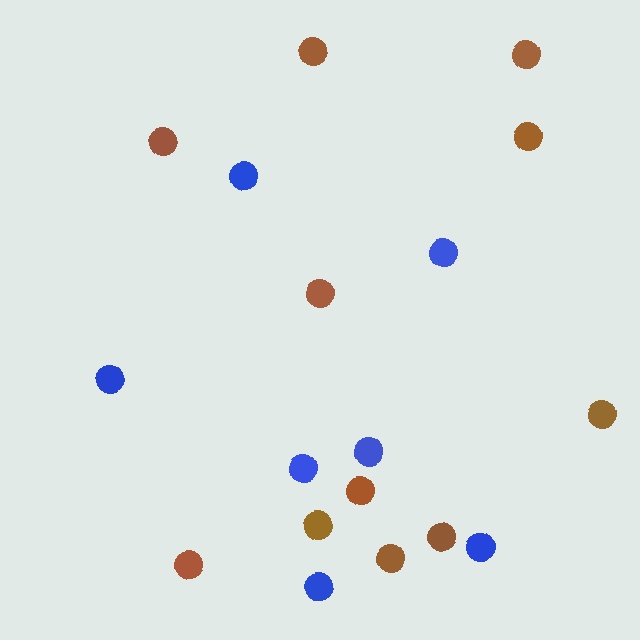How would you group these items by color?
There are 2 groups: one group of blue circles (7) and one group of brown circles (11).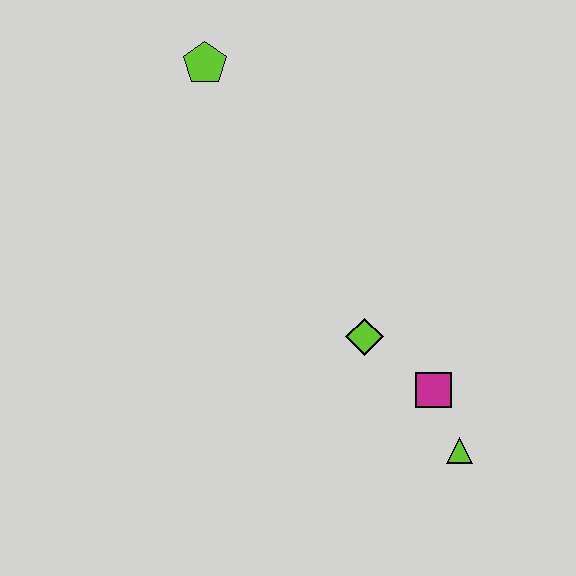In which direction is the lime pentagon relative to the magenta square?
The lime pentagon is above the magenta square.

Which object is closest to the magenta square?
The lime triangle is closest to the magenta square.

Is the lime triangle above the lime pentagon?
No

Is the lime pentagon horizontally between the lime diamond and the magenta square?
No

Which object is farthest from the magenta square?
The lime pentagon is farthest from the magenta square.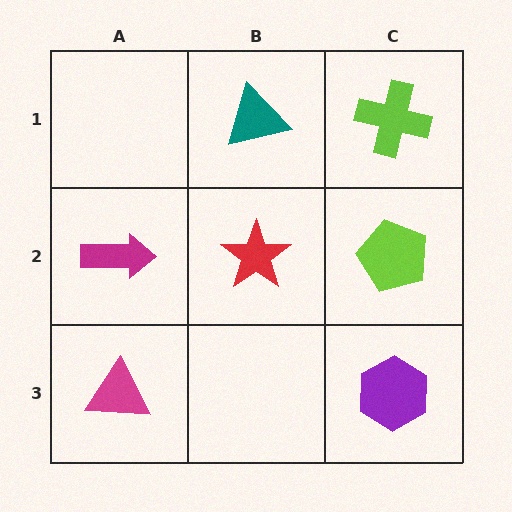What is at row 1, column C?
A lime cross.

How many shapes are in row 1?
2 shapes.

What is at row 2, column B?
A red star.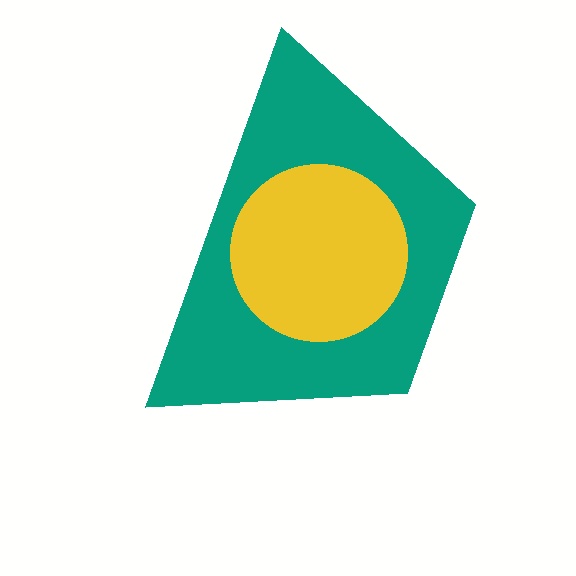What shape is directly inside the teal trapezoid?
The yellow circle.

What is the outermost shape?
The teal trapezoid.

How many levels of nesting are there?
2.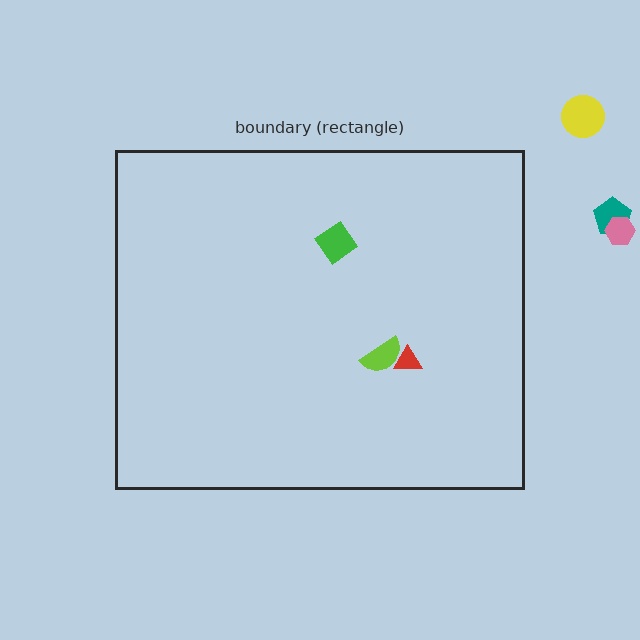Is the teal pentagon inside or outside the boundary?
Outside.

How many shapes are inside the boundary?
3 inside, 3 outside.